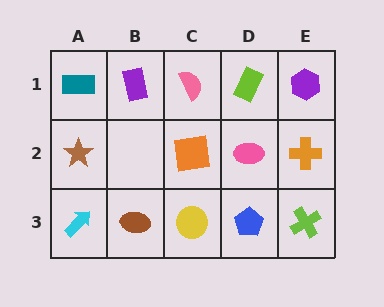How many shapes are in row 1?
5 shapes.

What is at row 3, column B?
A brown ellipse.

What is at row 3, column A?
A cyan arrow.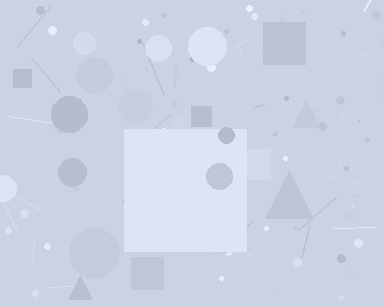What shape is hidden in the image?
A square is hidden in the image.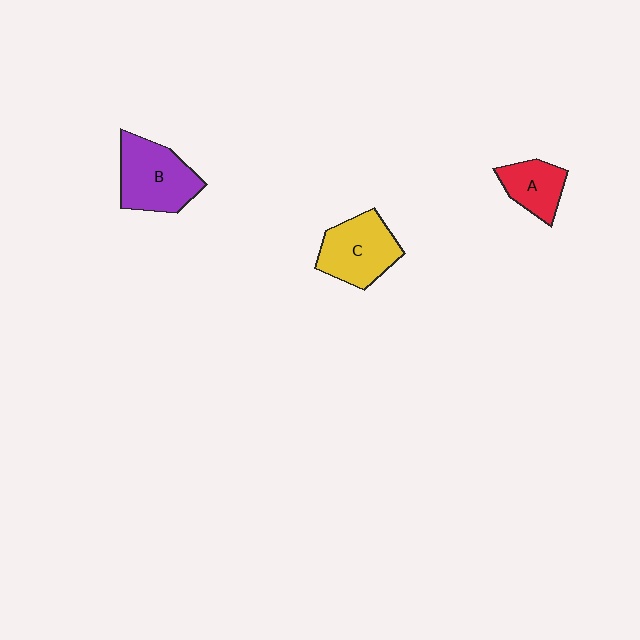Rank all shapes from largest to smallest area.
From largest to smallest: B (purple), C (yellow), A (red).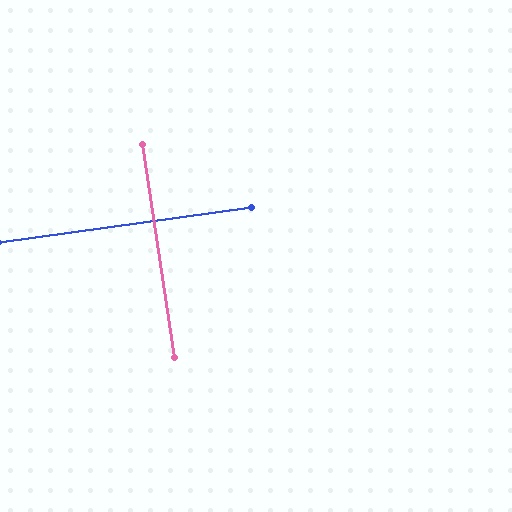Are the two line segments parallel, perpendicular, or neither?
Perpendicular — they meet at approximately 89°.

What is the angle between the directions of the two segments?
Approximately 89 degrees.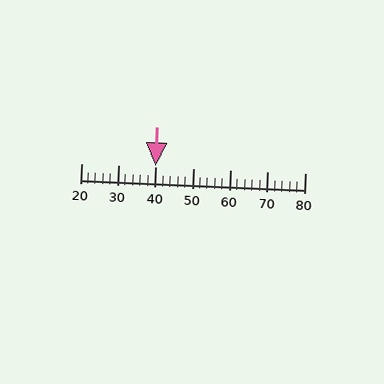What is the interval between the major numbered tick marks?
The major tick marks are spaced 10 units apart.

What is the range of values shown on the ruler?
The ruler shows values from 20 to 80.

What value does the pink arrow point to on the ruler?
The pink arrow points to approximately 40.